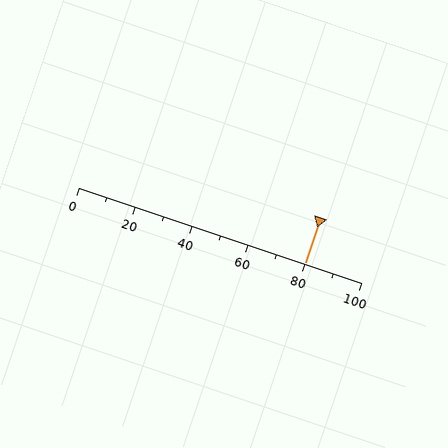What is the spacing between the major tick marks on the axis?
The major ticks are spaced 20 apart.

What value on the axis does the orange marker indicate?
The marker indicates approximately 80.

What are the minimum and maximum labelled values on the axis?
The axis runs from 0 to 100.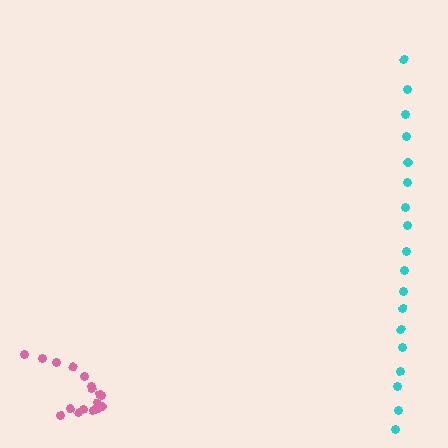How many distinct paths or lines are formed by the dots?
There are 2 distinct paths.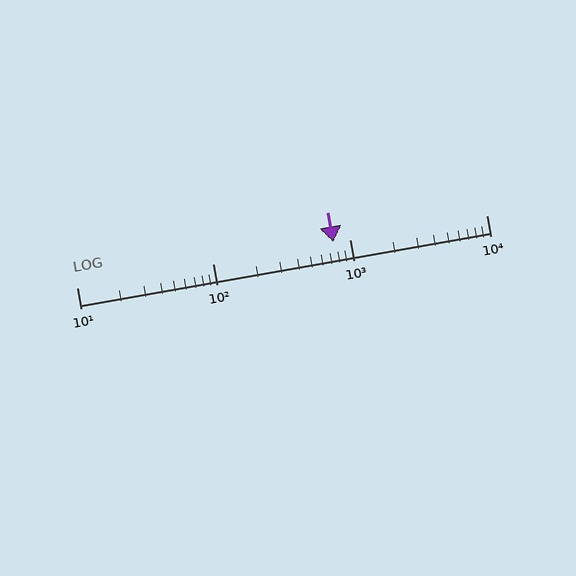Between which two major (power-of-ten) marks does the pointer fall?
The pointer is between 100 and 1000.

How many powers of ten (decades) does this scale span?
The scale spans 3 decades, from 10 to 10000.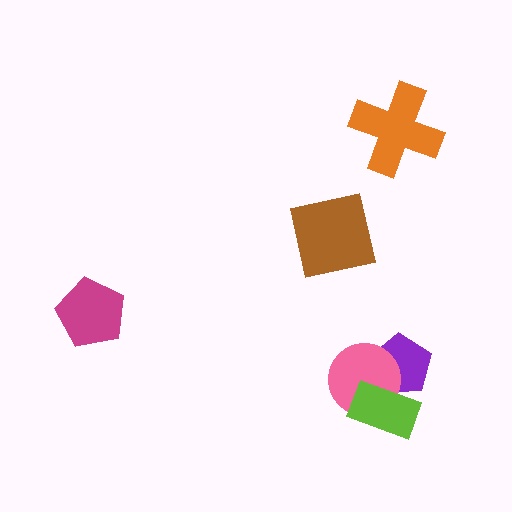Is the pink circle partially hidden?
Yes, it is partially covered by another shape.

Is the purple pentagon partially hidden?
Yes, it is partially covered by another shape.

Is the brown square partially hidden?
No, no other shape covers it.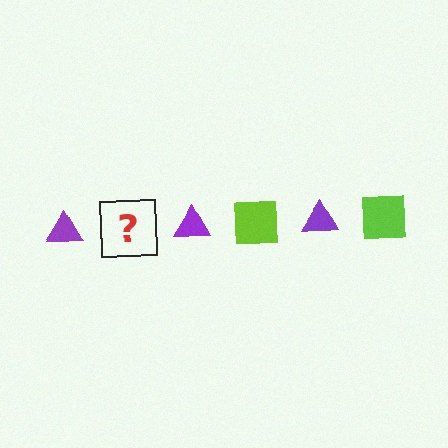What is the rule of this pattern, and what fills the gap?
The rule is that the pattern alternates between purple triangle and lime square. The gap should be filled with a lime square.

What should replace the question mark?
The question mark should be replaced with a lime square.